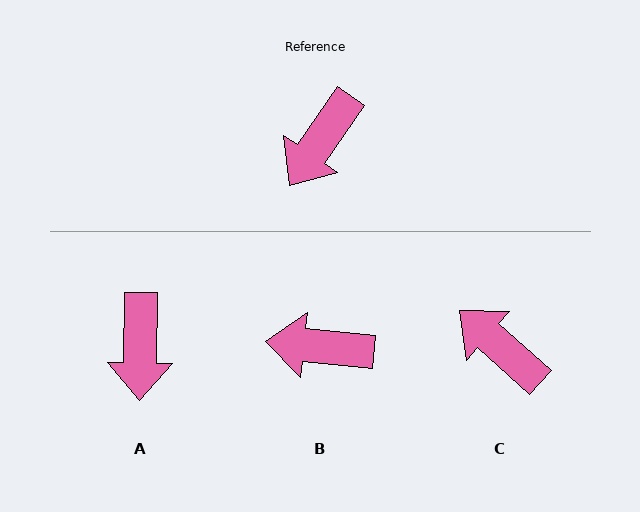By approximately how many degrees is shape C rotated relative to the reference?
Approximately 97 degrees clockwise.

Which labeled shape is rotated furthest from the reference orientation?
C, about 97 degrees away.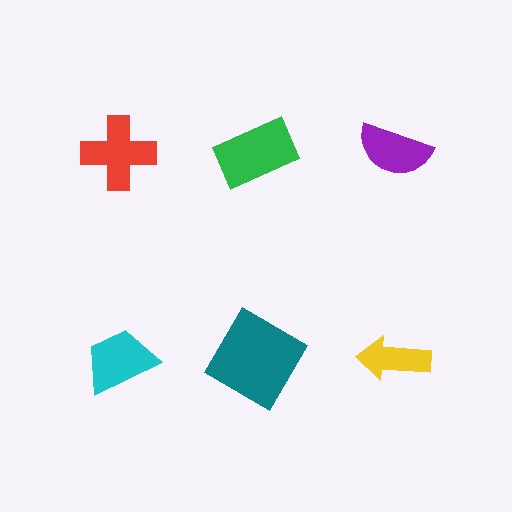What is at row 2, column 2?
A teal square.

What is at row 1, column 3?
A purple semicircle.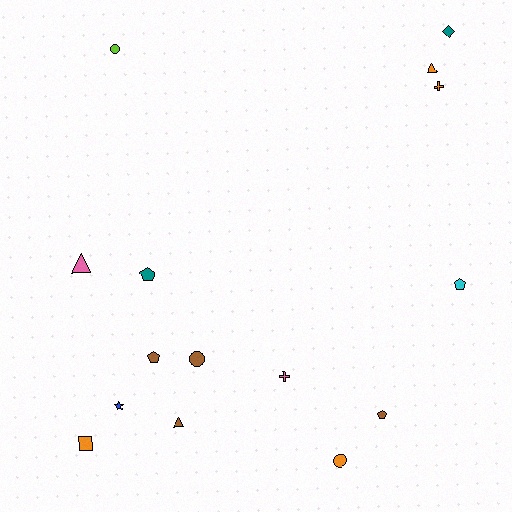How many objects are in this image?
There are 15 objects.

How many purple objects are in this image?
There are no purple objects.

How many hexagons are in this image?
There are no hexagons.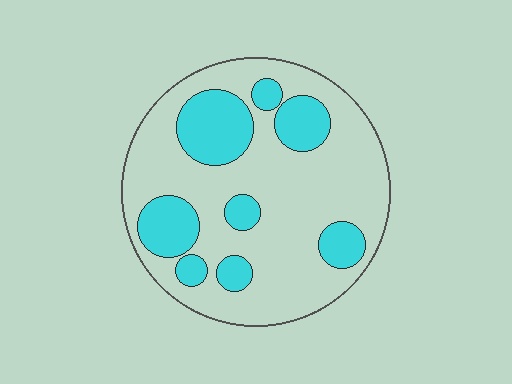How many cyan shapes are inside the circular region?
8.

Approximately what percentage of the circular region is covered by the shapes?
Approximately 30%.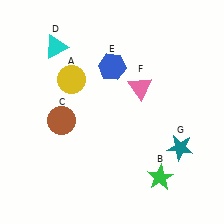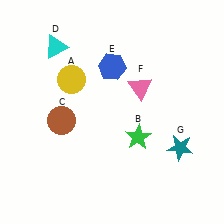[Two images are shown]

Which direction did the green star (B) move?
The green star (B) moved up.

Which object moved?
The green star (B) moved up.